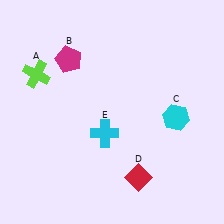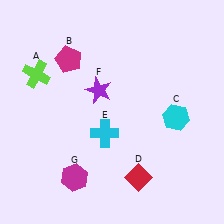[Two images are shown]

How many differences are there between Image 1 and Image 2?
There are 2 differences between the two images.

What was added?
A purple star (F), a magenta hexagon (G) were added in Image 2.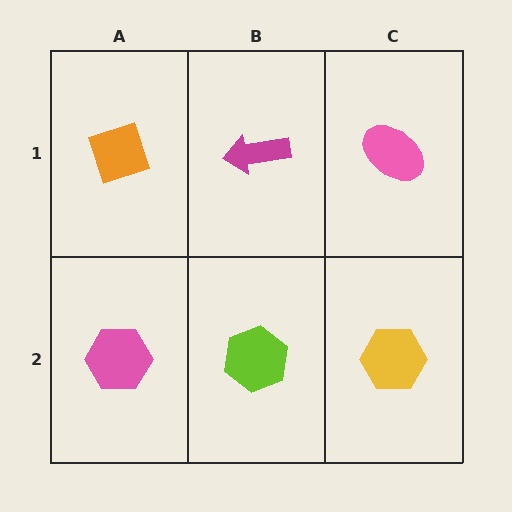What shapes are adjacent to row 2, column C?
A pink ellipse (row 1, column C), a lime hexagon (row 2, column B).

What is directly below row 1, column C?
A yellow hexagon.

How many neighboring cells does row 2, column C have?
2.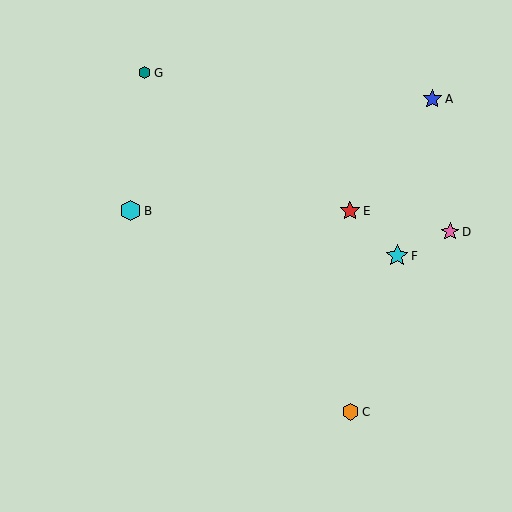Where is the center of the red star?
The center of the red star is at (350, 211).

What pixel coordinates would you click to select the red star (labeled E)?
Click at (350, 211) to select the red star E.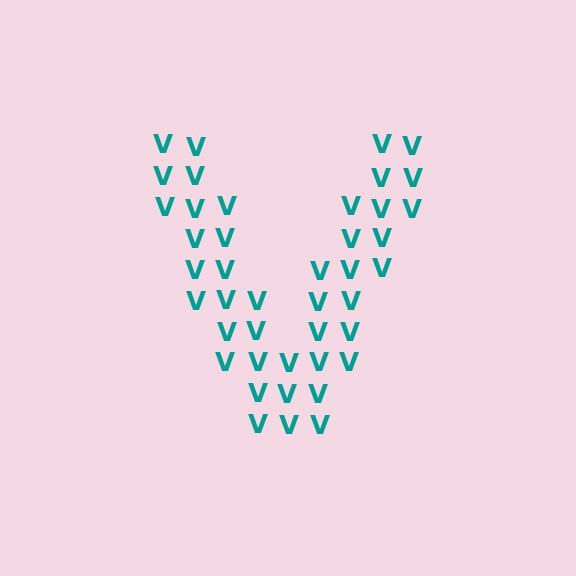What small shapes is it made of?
It is made of small letter V's.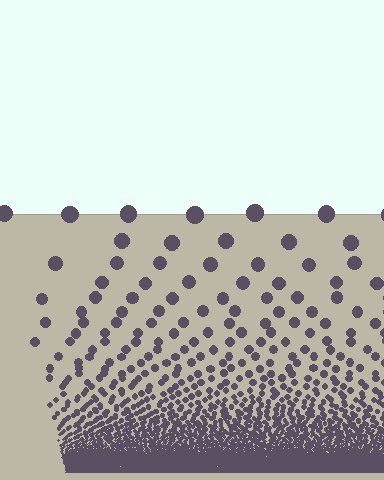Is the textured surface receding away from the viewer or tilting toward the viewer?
The surface appears to tilt toward the viewer. Texture elements get larger and sparser toward the top.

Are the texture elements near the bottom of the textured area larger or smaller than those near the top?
Smaller. The gradient is inverted — elements near the bottom are smaller and denser.